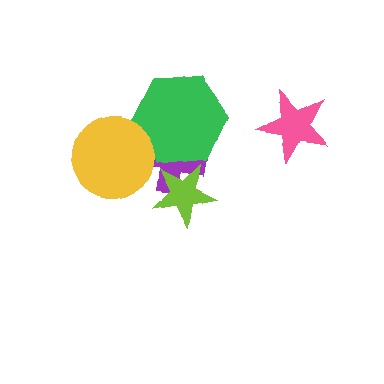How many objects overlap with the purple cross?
3 objects overlap with the purple cross.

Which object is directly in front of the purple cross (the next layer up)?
The lime star is directly in front of the purple cross.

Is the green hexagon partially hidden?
Yes, it is partially covered by another shape.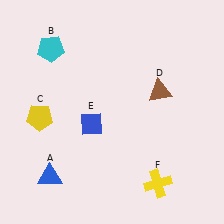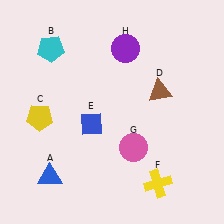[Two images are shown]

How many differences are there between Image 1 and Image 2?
There are 2 differences between the two images.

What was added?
A pink circle (G), a purple circle (H) were added in Image 2.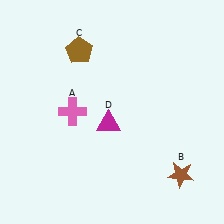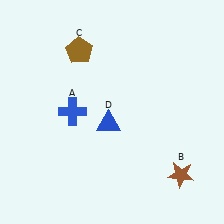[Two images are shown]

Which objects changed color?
A changed from pink to blue. D changed from magenta to blue.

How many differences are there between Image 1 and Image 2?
There are 2 differences between the two images.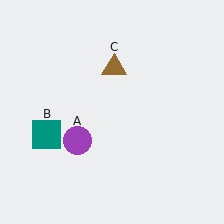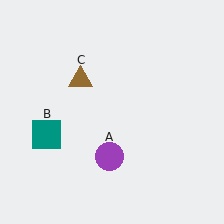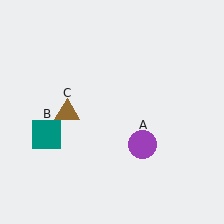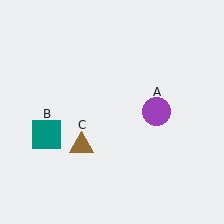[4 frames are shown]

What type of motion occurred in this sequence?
The purple circle (object A), brown triangle (object C) rotated counterclockwise around the center of the scene.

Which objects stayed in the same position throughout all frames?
Teal square (object B) remained stationary.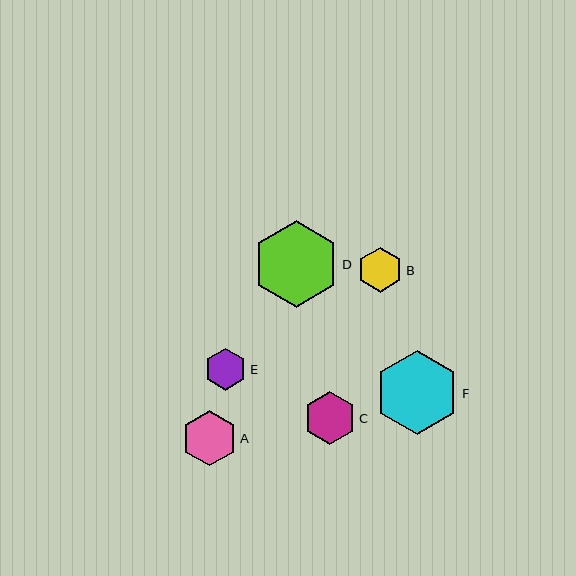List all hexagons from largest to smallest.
From largest to smallest: D, F, A, C, B, E.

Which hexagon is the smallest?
Hexagon E is the smallest with a size of approximately 42 pixels.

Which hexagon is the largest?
Hexagon D is the largest with a size of approximately 87 pixels.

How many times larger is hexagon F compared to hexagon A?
Hexagon F is approximately 1.5 times the size of hexagon A.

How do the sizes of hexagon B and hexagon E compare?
Hexagon B and hexagon E are approximately the same size.